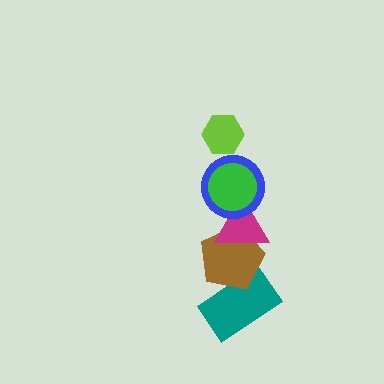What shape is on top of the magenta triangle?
The blue circle is on top of the magenta triangle.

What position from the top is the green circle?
The green circle is 2nd from the top.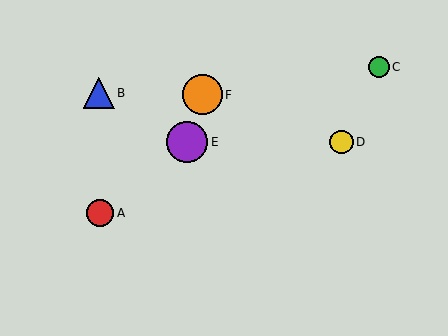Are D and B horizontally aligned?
No, D is at y≈142 and B is at y≈93.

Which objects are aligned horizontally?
Objects D, E are aligned horizontally.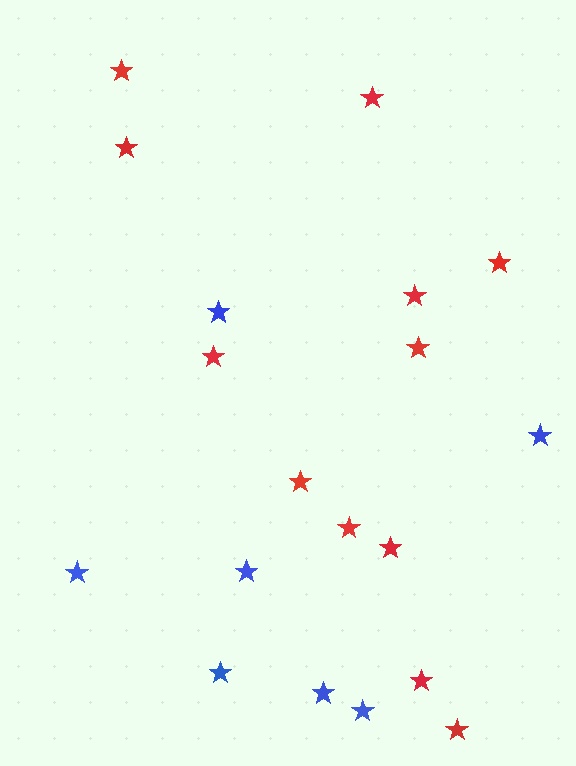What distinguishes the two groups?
There are 2 groups: one group of blue stars (7) and one group of red stars (12).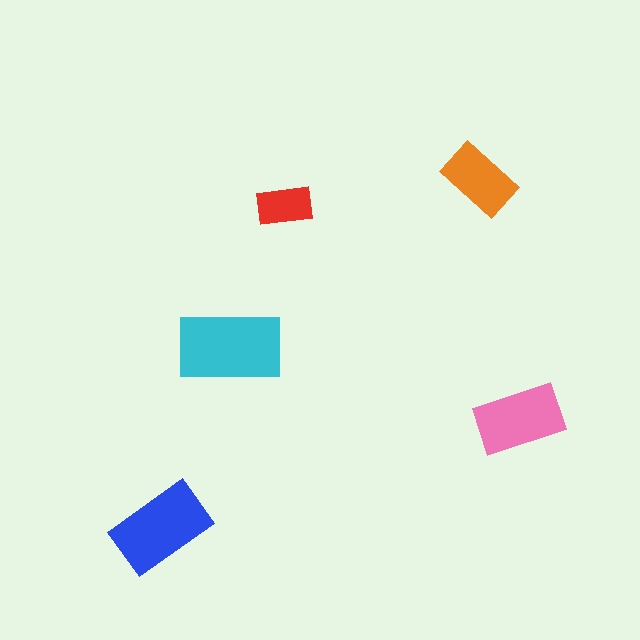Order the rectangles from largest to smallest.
the cyan one, the blue one, the pink one, the orange one, the red one.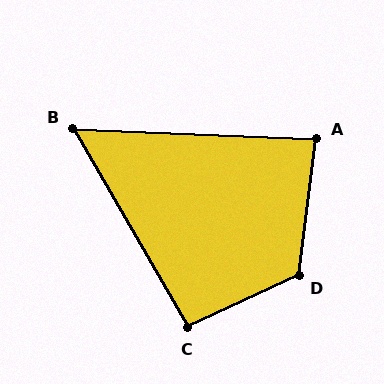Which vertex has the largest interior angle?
D, at approximately 122 degrees.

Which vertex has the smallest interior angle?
B, at approximately 58 degrees.